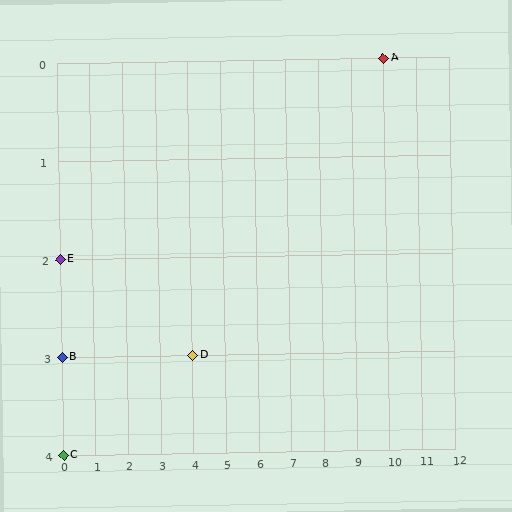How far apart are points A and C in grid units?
Points A and C are 10 columns and 4 rows apart (about 10.8 grid units diagonally).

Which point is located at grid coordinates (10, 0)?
Point A is at (10, 0).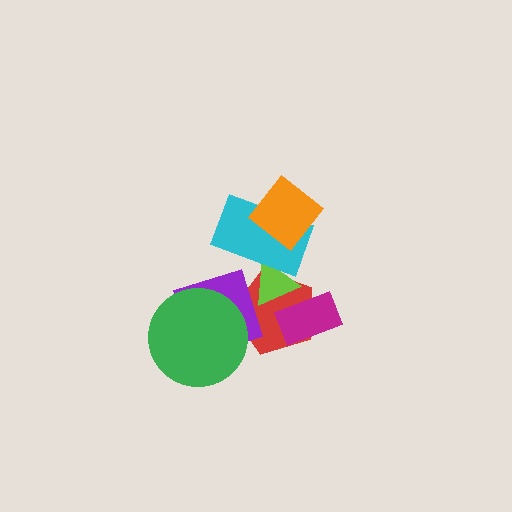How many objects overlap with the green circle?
2 objects overlap with the green circle.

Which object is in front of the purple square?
The green circle is in front of the purple square.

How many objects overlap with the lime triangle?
3 objects overlap with the lime triangle.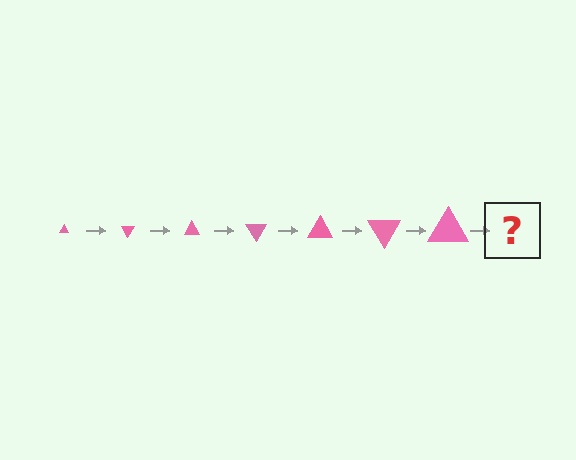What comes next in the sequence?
The next element should be a triangle, larger than the previous one and rotated 420 degrees from the start.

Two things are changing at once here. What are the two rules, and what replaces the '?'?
The two rules are that the triangle grows larger each step and it rotates 60 degrees each step. The '?' should be a triangle, larger than the previous one and rotated 420 degrees from the start.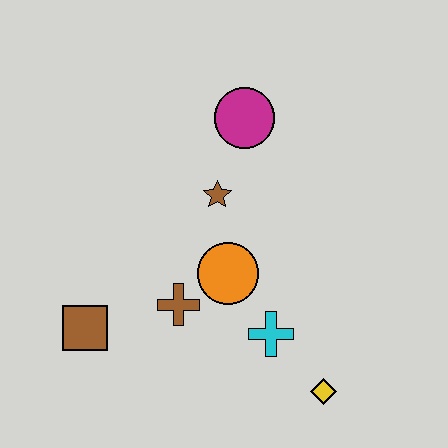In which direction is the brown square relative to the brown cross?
The brown square is to the left of the brown cross.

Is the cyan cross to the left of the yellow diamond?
Yes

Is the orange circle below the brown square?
No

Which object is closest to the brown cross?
The orange circle is closest to the brown cross.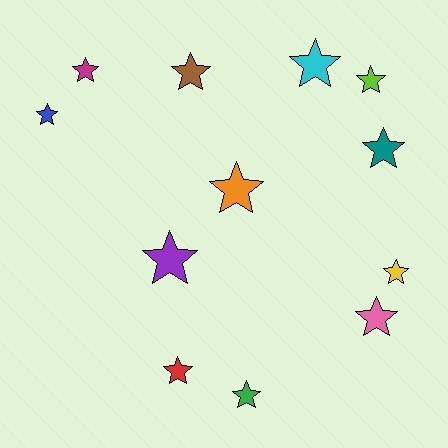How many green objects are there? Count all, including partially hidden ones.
There is 1 green object.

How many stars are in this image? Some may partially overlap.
There are 12 stars.